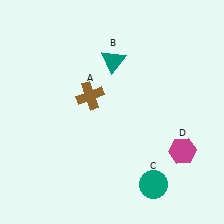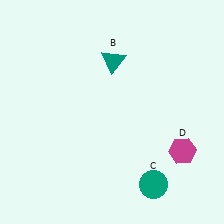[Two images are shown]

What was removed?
The brown cross (A) was removed in Image 2.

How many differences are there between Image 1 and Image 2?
There is 1 difference between the two images.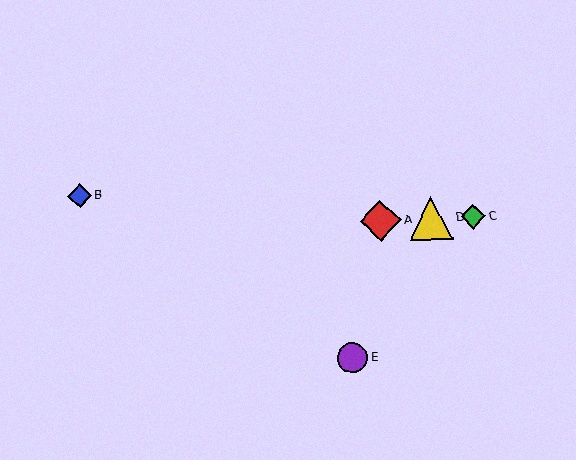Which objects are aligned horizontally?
Objects A, C, D are aligned horizontally.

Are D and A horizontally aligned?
Yes, both are at y≈218.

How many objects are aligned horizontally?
3 objects (A, C, D) are aligned horizontally.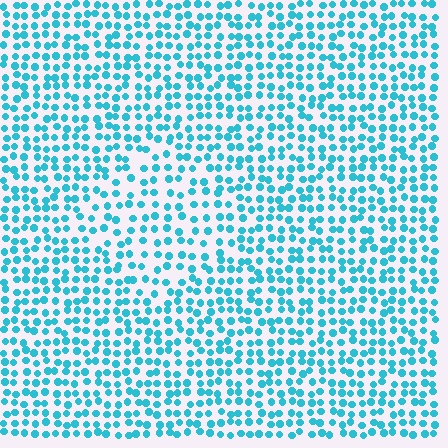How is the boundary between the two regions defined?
The boundary is defined by a change in element density (approximately 1.5x ratio). All elements are the same color, size, and shape.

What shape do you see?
I see a diamond.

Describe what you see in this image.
The image contains small cyan elements arranged at two different densities. A diamond-shaped region is visible where the elements are less densely packed than the surrounding area.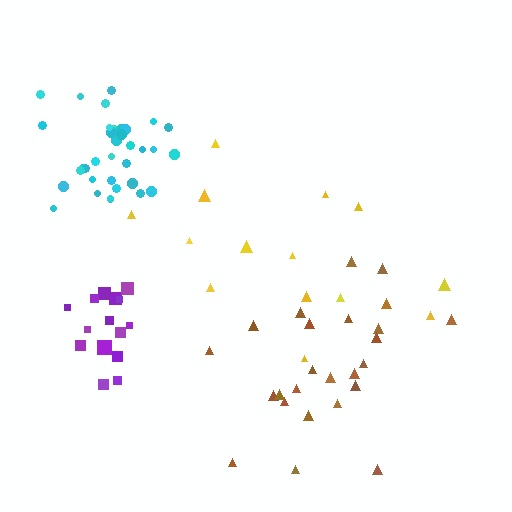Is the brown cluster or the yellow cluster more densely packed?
Brown.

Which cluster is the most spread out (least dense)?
Yellow.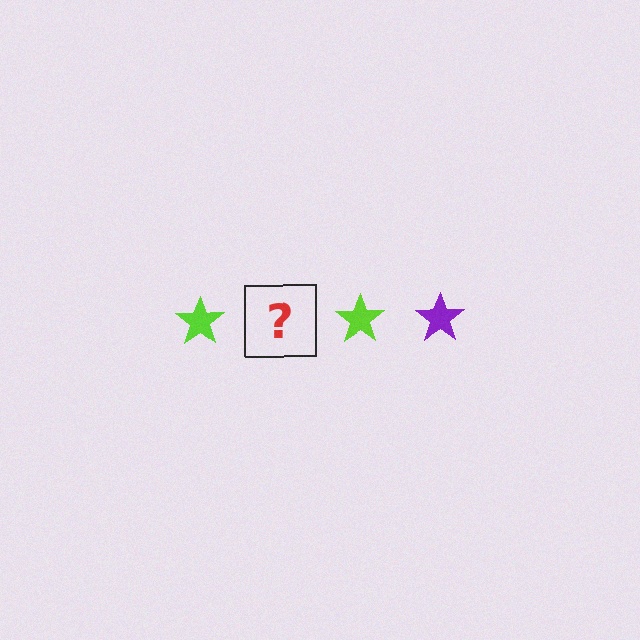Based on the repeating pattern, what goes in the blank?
The blank should be a purple star.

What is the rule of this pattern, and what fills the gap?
The rule is that the pattern cycles through lime, purple stars. The gap should be filled with a purple star.